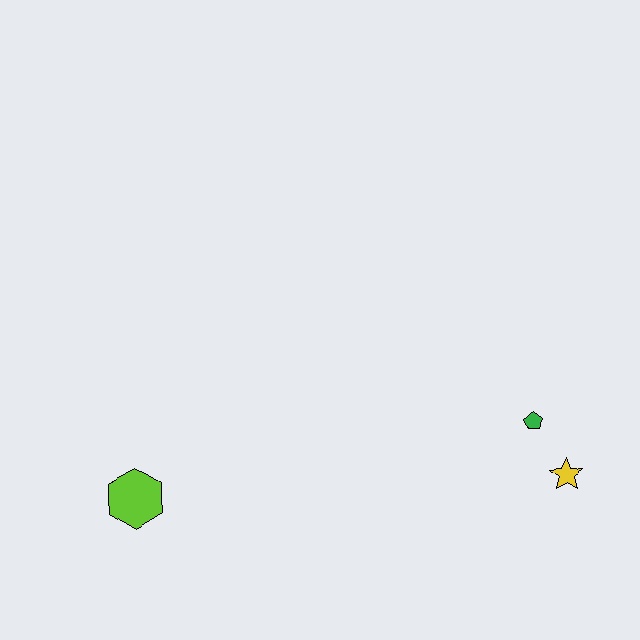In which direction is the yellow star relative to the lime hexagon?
The yellow star is to the right of the lime hexagon.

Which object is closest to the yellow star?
The green pentagon is closest to the yellow star.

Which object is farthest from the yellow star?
The lime hexagon is farthest from the yellow star.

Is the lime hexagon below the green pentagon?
Yes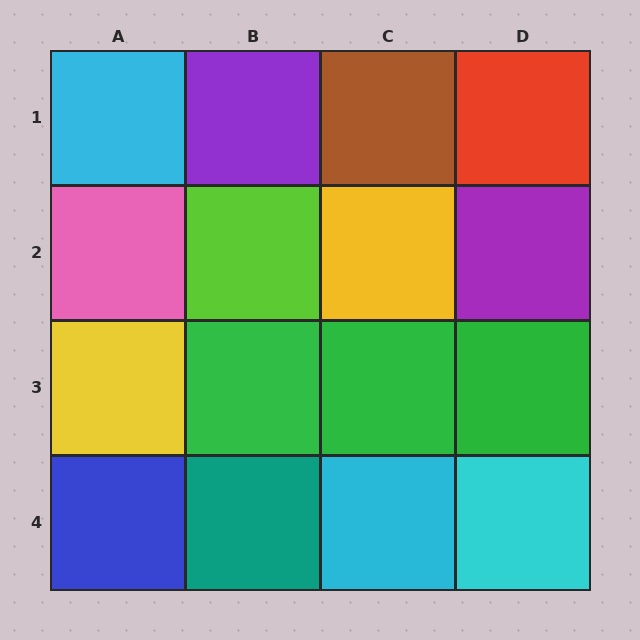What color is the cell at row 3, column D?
Green.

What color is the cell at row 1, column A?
Cyan.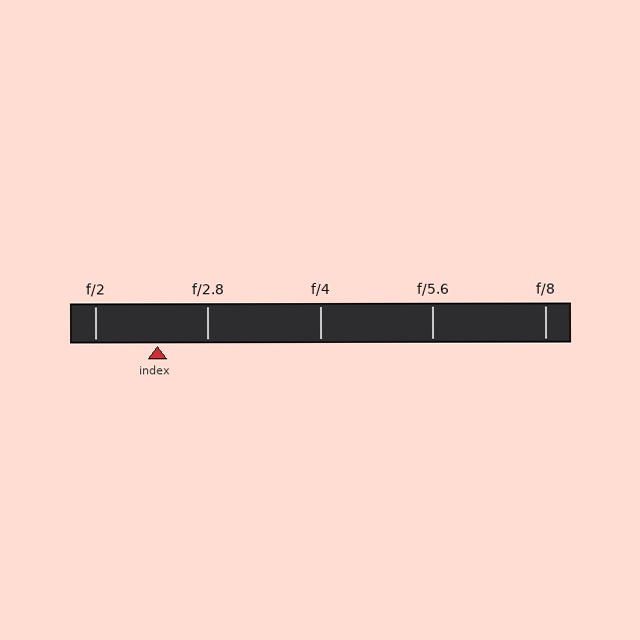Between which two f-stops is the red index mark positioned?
The index mark is between f/2 and f/2.8.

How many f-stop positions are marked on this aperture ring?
There are 5 f-stop positions marked.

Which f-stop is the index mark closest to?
The index mark is closest to f/2.8.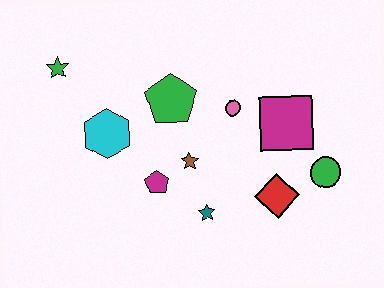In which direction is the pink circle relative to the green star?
The pink circle is to the right of the green star.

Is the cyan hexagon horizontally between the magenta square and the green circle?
No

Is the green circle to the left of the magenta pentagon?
No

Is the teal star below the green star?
Yes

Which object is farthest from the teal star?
The green star is farthest from the teal star.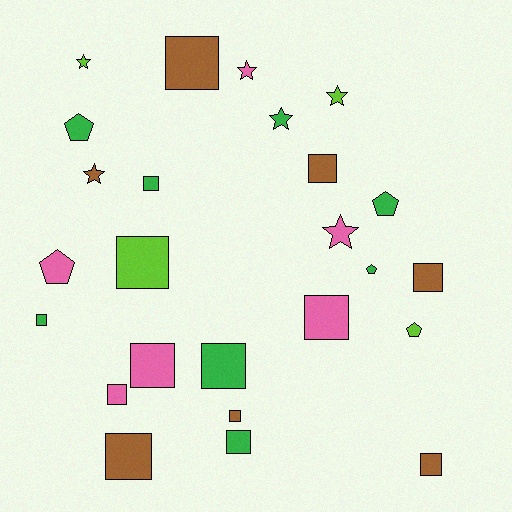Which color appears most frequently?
Green, with 8 objects.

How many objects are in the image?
There are 25 objects.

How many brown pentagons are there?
There are no brown pentagons.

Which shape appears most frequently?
Square, with 14 objects.